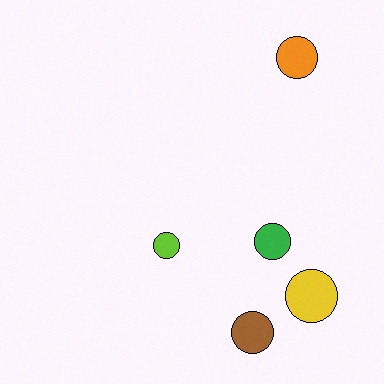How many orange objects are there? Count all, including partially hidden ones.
There is 1 orange object.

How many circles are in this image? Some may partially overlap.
There are 5 circles.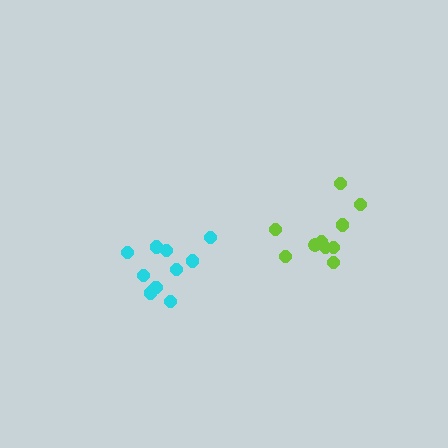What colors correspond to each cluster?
The clusters are colored: cyan, lime.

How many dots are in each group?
Group 1: 10 dots, Group 2: 10 dots (20 total).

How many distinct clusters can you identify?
There are 2 distinct clusters.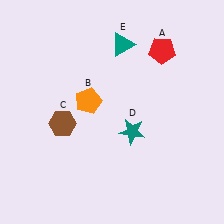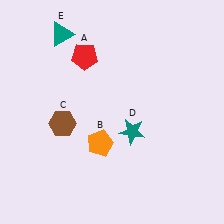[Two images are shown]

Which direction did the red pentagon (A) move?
The red pentagon (A) moved left.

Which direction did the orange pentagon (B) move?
The orange pentagon (B) moved down.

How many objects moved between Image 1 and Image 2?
3 objects moved between the two images.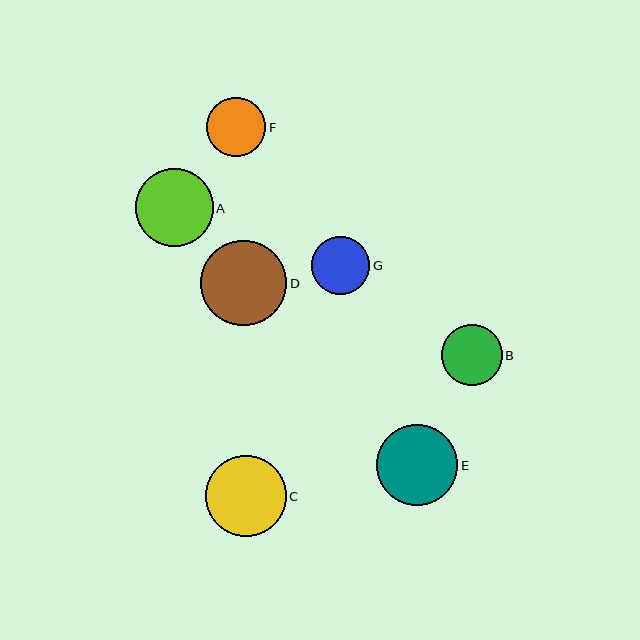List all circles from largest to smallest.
From largest to smallest: D, E, C, A, B, F, G.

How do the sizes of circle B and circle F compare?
Circle B and circle F are approximately the same size.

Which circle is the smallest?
Circle G is the smallest with a size of approximately 58 pixels.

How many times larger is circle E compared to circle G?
Circle E is approximately 1.4 times the size of circle G.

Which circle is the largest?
Circle D is the largest with a size of approximately 86 pixels.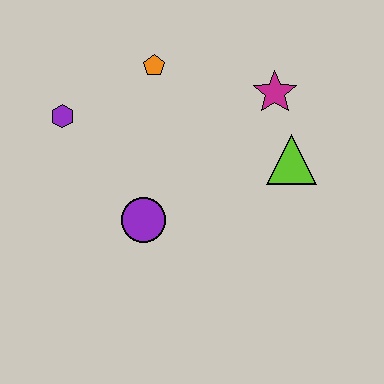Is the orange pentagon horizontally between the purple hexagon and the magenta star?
Yes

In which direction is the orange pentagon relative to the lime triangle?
The orange pentagon is to the left of the lime triangle.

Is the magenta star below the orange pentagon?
Yes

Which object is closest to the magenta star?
The lime triangle is closest to the magenta star.